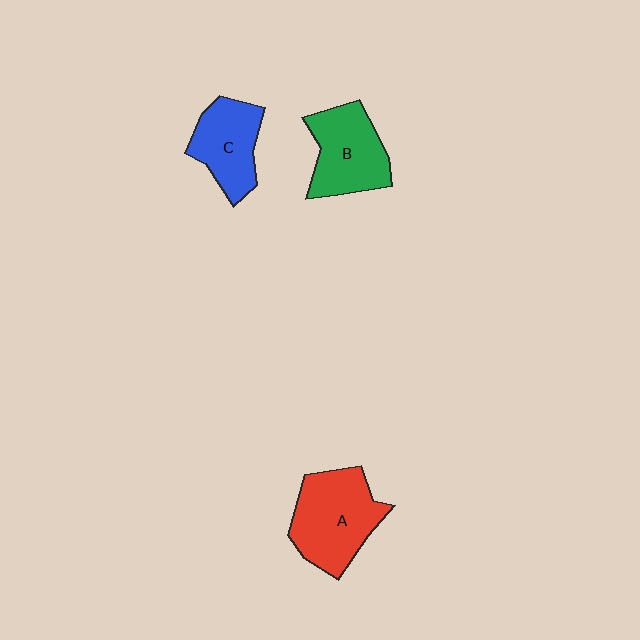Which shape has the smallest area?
Shape C (blue).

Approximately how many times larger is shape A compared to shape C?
Approximately 1.4 times.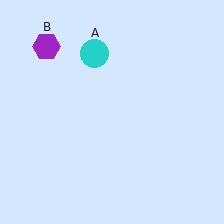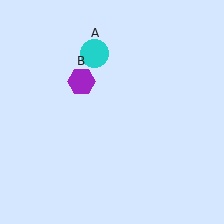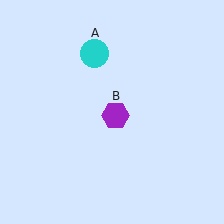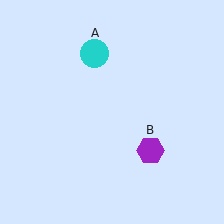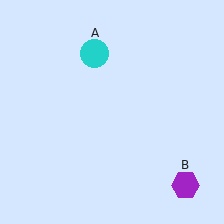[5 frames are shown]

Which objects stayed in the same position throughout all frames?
Cyan circle (object A) remained stationary.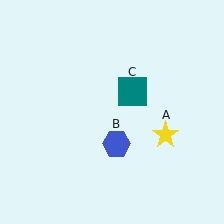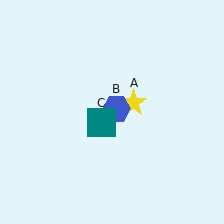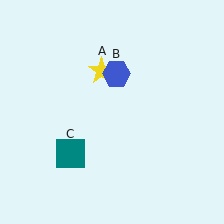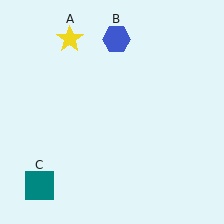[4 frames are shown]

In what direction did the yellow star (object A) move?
The yellow star (object A) moved up and to the left.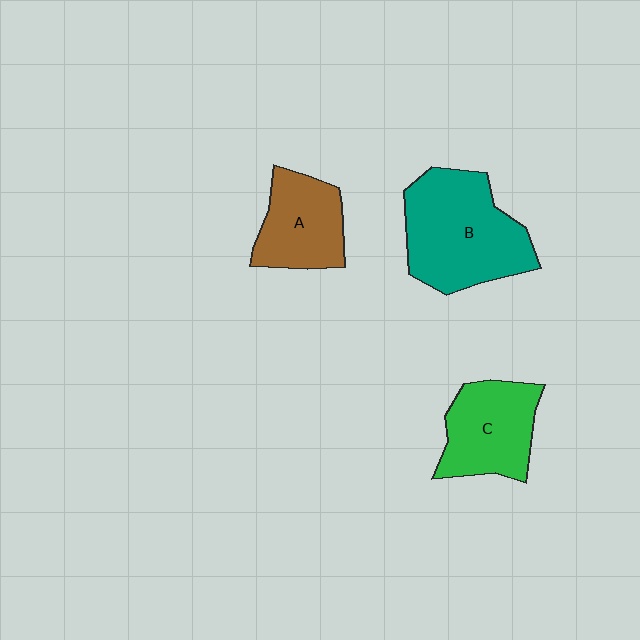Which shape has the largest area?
Shape B (teal).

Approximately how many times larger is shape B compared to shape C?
Approximately 1.5 times.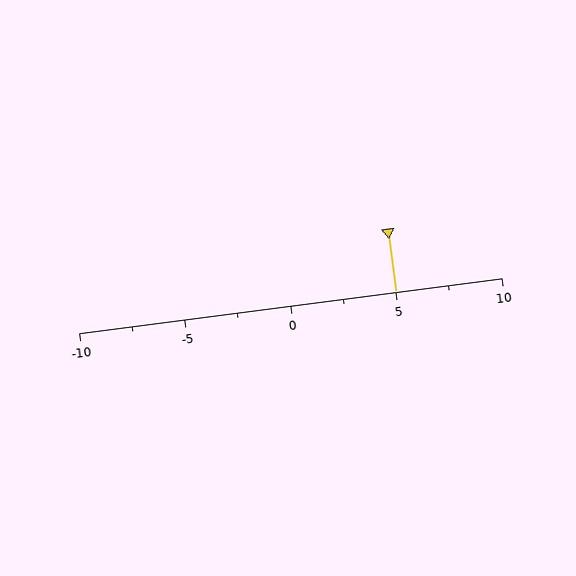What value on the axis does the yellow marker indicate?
The marker indicates approximately 5.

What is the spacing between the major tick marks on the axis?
The major ticks are spaced 5 apart.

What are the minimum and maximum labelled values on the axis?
The axis runs from -10 to 10.